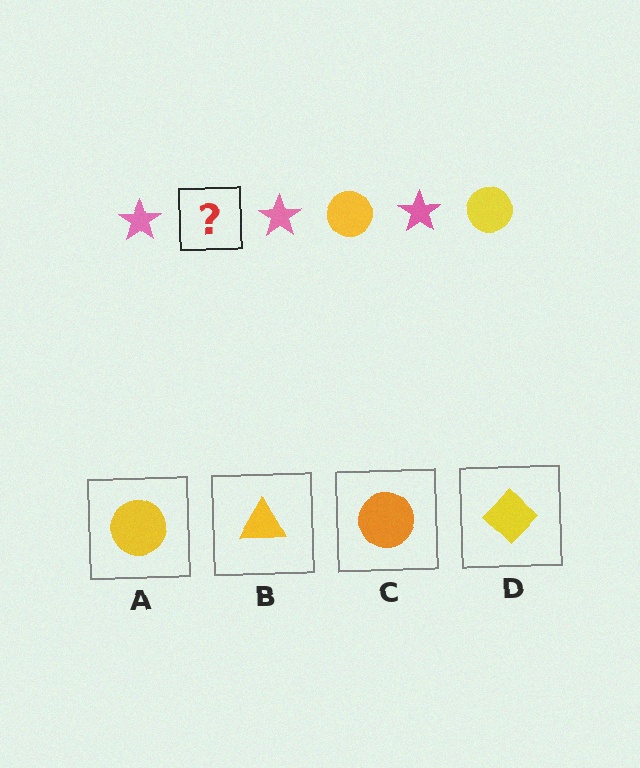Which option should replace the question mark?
Option A.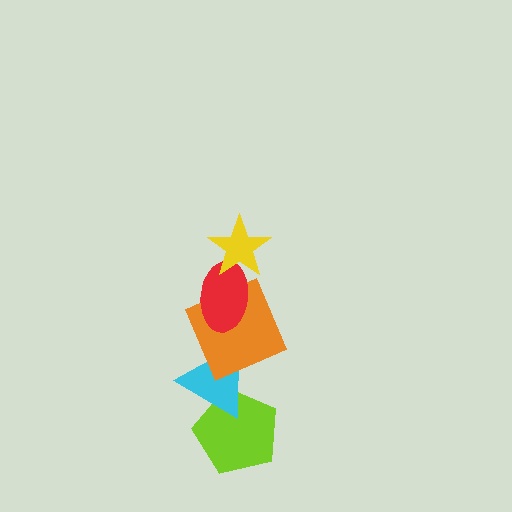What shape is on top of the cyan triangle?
The orange square is on top of the cyan triangle.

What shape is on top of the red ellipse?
The yellow star is on top of the red ellipse.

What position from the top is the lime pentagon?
The lime pentagon is 5th from the top.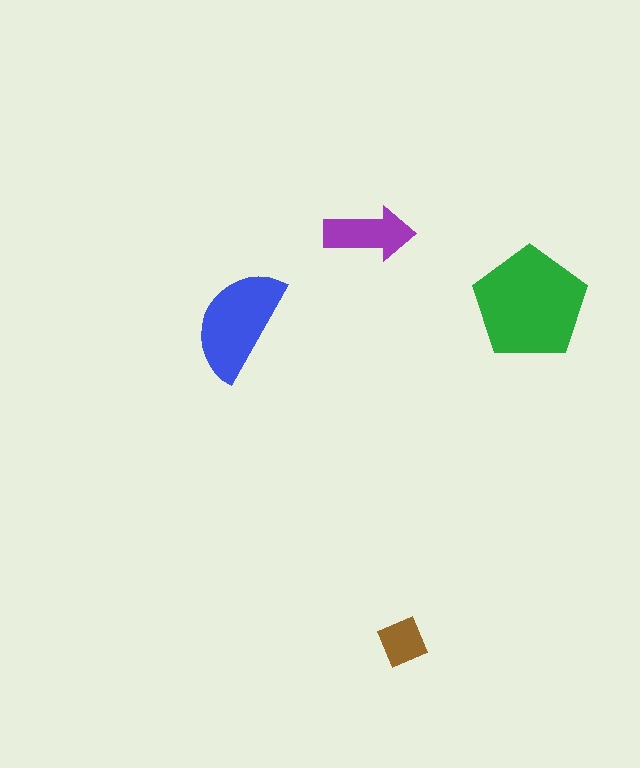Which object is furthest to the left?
The blue semicircle is leftmost.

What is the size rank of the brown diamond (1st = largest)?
4th.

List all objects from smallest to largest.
The brown diamond, the purple arrow, the blue semicircle, the green pentagon.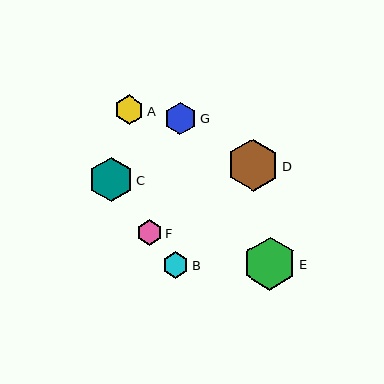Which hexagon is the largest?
Hexagon E is the largest with a size of approximately 53 pixels.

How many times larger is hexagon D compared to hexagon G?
Hexagon D is approximately 1.6 times the size of hexagon G.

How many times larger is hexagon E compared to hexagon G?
Hexagon E is approximately 1.7 times the size of hexagon G.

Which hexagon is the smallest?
Hexagon F is the smallest with a size of approximately 25 pixels.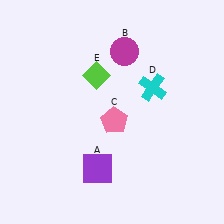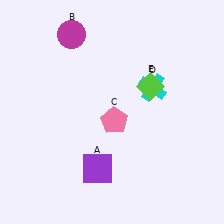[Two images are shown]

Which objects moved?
The objects that moved are: the magenta circle (B), the lime diamond (E).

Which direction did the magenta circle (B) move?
The magenta circle (B) moved left.